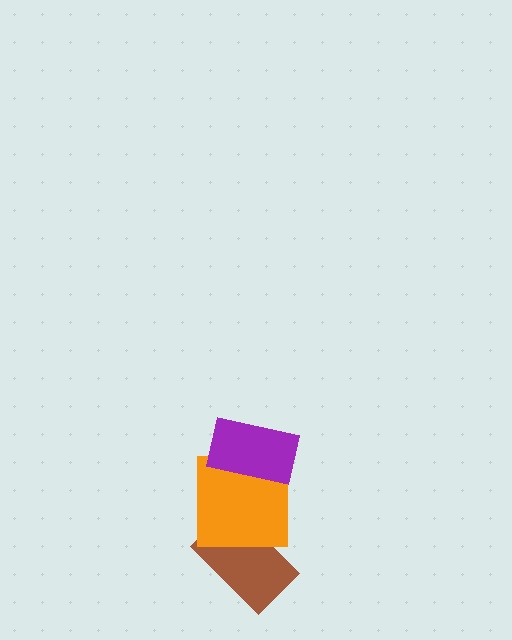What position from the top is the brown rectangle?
The brown rectangle is 3rd from the top.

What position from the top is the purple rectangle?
The purple rectangle is 1st from the top.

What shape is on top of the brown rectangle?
The orange square is on top of the brown rectangle.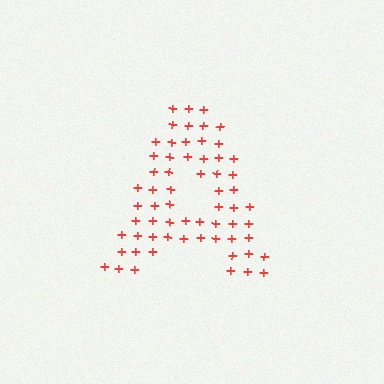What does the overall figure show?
The overall figure shows the letter A.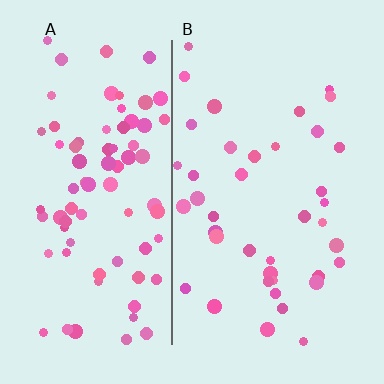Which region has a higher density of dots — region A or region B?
A (the left).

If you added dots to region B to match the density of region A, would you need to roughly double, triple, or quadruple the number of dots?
Approximately double.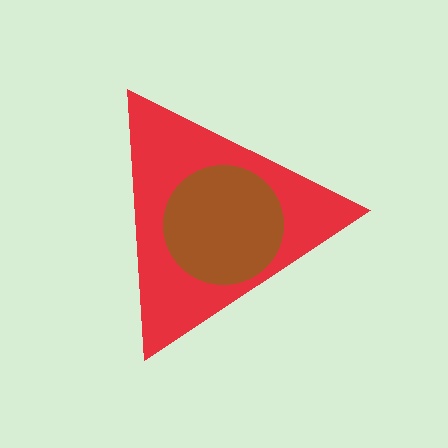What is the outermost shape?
The red triangle.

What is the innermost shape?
The brown circle.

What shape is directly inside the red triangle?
The brown circle.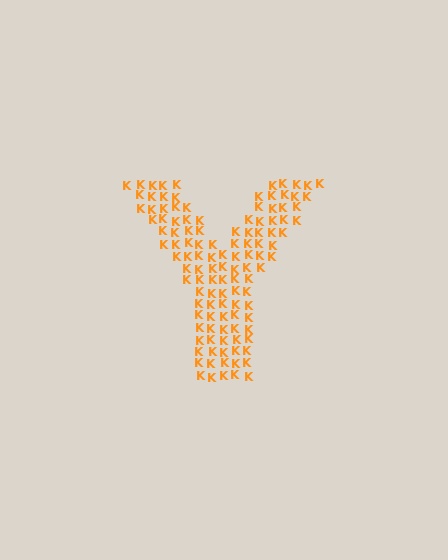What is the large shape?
The large shape is the letter Y.